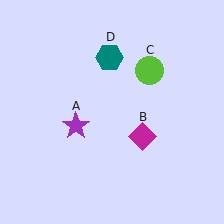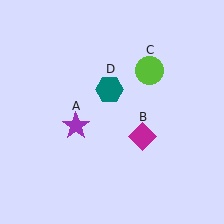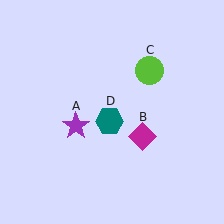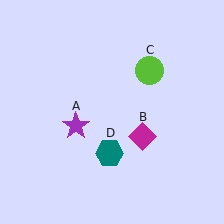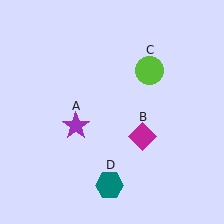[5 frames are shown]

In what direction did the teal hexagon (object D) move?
The teal hexagon (object D) moved down.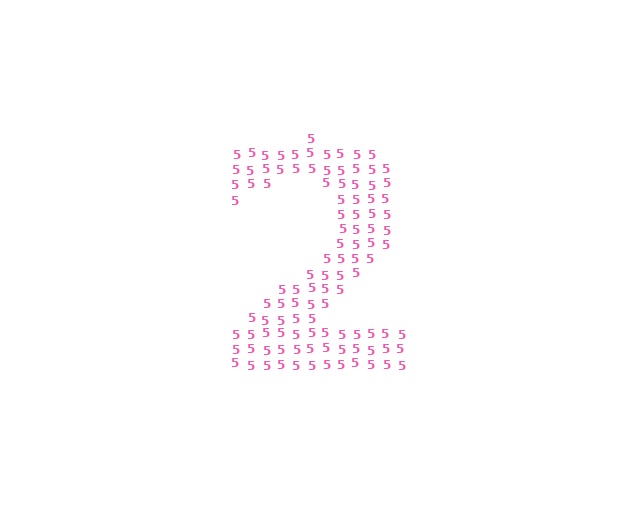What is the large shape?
The large shape is the digit 2.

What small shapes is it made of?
It is made of small digit 5's.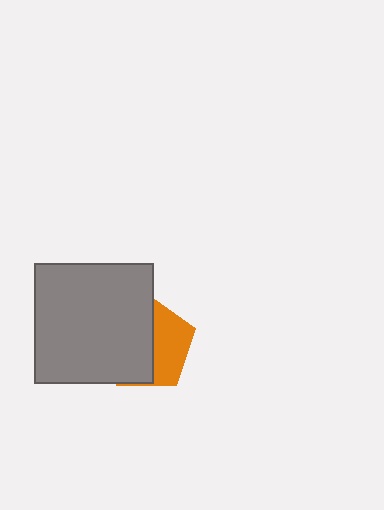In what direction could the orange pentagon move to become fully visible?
The orange pentagon could move right. That would shift it out from behind the gray rectangle entirely.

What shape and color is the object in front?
The object in front is a gray rectangle.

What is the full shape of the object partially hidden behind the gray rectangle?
The partially hidden object is an orange pentagon.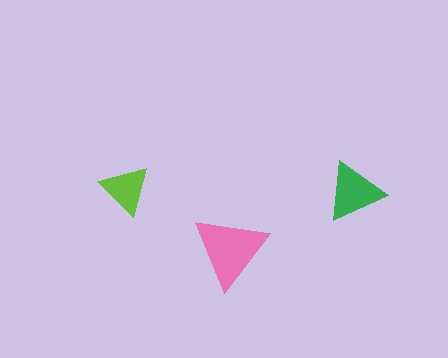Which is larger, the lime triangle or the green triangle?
The green one.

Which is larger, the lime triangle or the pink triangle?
The pink one.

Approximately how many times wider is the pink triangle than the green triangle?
About 1.5 times wider.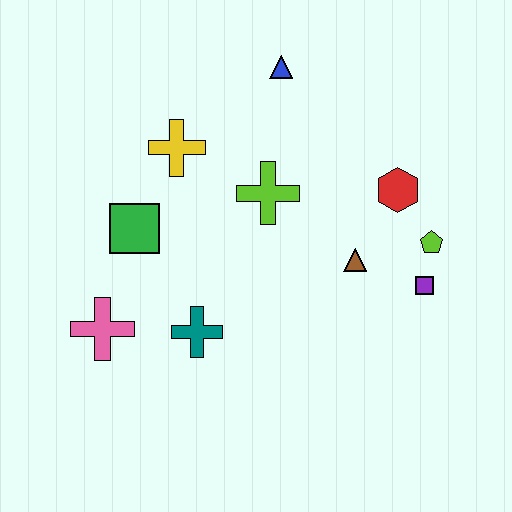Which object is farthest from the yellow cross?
The purple square is farthest from the yellow cross.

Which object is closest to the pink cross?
The teal cross is closest to the pink cross.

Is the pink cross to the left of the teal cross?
Yes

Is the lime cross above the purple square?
Yes